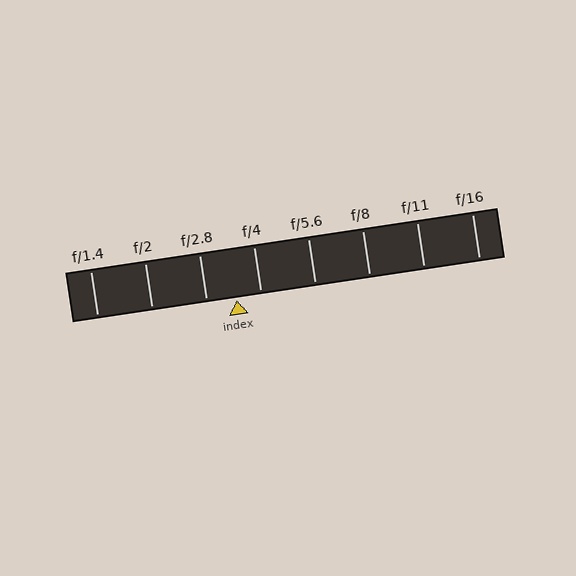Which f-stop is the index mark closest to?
The index mark is closest to f/4.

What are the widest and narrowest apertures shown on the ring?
The widest aperture shown is f/1.4 and the narrowest is f/16.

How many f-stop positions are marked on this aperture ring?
There are 8 f-stop positions marked.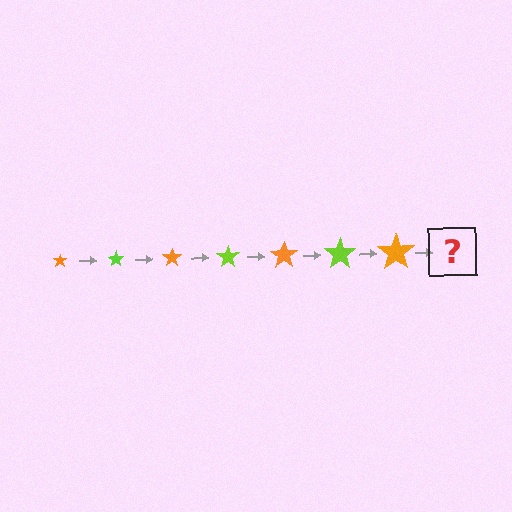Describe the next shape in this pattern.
It should be a lime star, larger than the previous one.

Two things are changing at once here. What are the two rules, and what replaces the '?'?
The two rules are that the star grows larger each step and the color cycles through orange and lime. The '?' should be a lime star, larger than the previous one.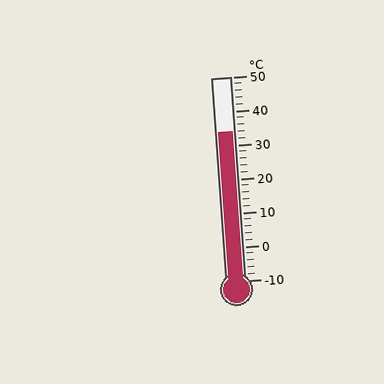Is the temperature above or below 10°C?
The temperature is above 10°C.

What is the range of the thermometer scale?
The thermometer scale ranges from -10°C to 50°C.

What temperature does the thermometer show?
The thermometer shows approximately 34°C.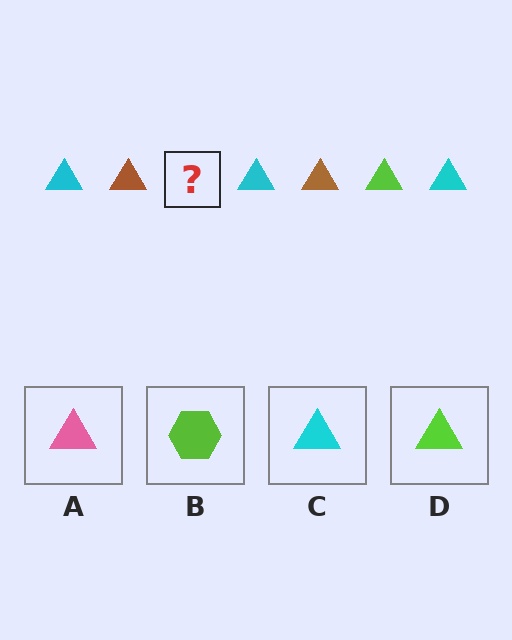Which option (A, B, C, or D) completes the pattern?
D.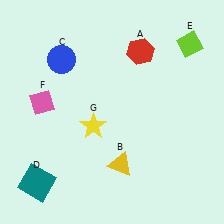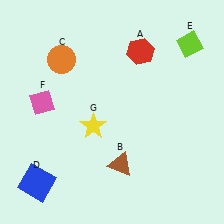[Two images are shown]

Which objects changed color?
B changed from yellow to brown. C changed from blue to orange. D changed from teal to blue.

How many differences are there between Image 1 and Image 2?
There are 3 differences between the two images.